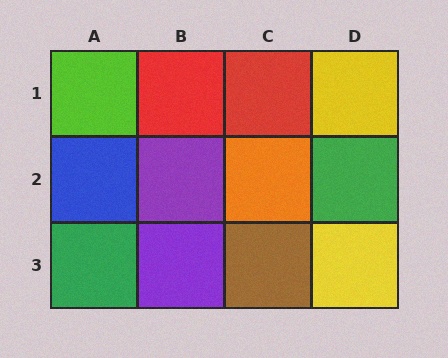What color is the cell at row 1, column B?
Red.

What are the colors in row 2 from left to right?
Blue, purple, orange, green.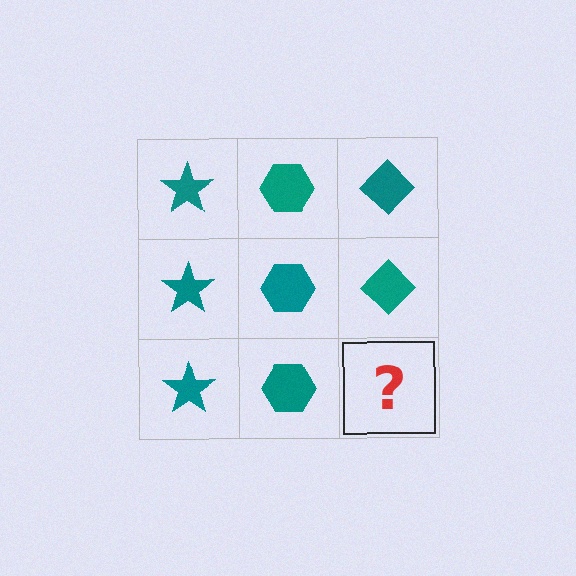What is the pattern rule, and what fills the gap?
The rule is that each column has a consistent shape. The gap should be filled with a teal diamond.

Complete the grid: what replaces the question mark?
The question mark should be replaced with a teal diamond.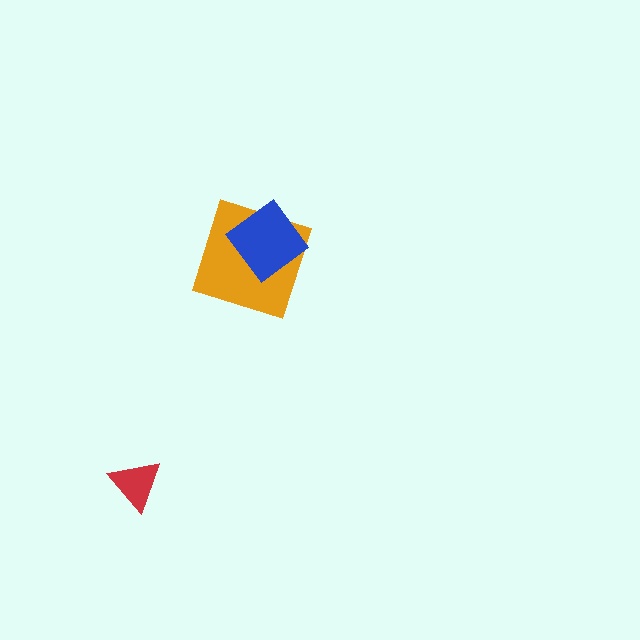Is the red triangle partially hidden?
No, no other shape covers it.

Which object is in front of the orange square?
The blue diamond is in front of the orange square.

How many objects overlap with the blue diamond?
1 object overlaps with the blue diamond.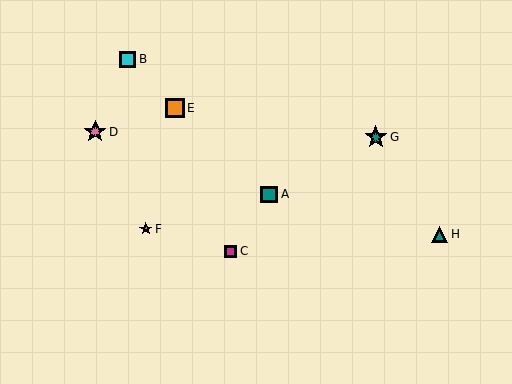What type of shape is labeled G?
Shape G is a teal star.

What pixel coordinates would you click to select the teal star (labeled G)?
Click at (376, 137) to select the teal star G.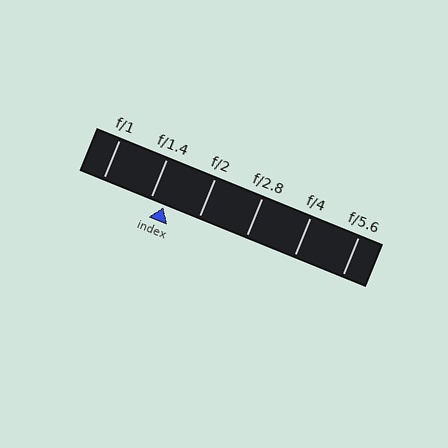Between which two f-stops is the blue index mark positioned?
The index mark is between f/1.4 and f/2.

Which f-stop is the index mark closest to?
The index mark is closest to f/1.4.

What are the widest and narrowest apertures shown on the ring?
The widest aperture shown is f/1 and the narrowest is f/5.6.